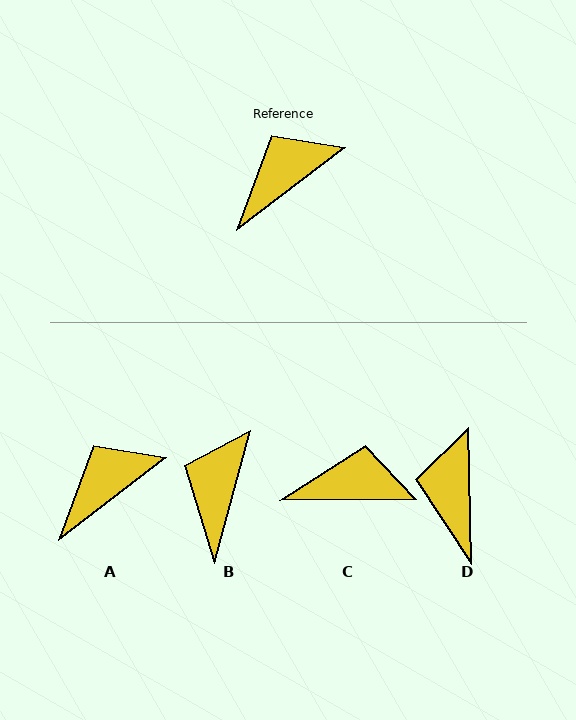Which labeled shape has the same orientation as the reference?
A.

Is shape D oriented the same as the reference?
No, it is off by about 54 degrees.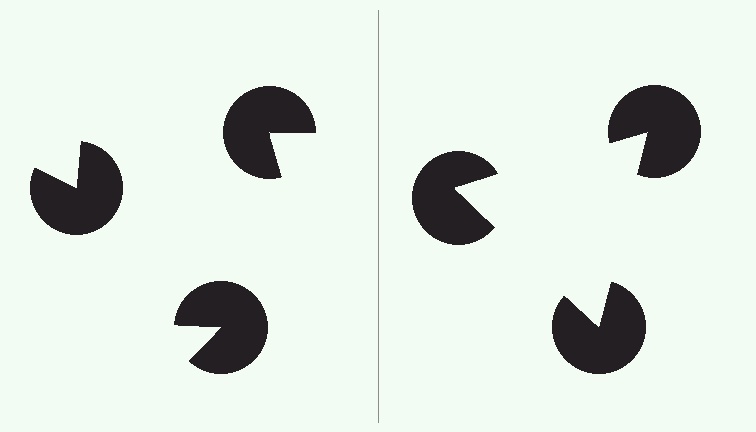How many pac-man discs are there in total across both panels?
6 — 3 on each side.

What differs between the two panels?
The pac-man discs are positioned identically on both sides; only the wedge orientations differ. On the right they align to a triangle; on the left they are misaligned.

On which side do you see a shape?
An illusory triangle appears on the right side. On the left side the wedge cuts are rotated, so no coherent shape forms.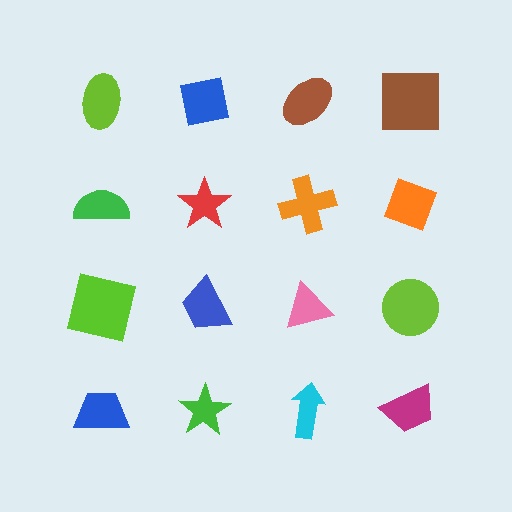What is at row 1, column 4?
A brown square.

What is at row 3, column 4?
A lime circle.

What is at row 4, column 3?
A cyan arrow.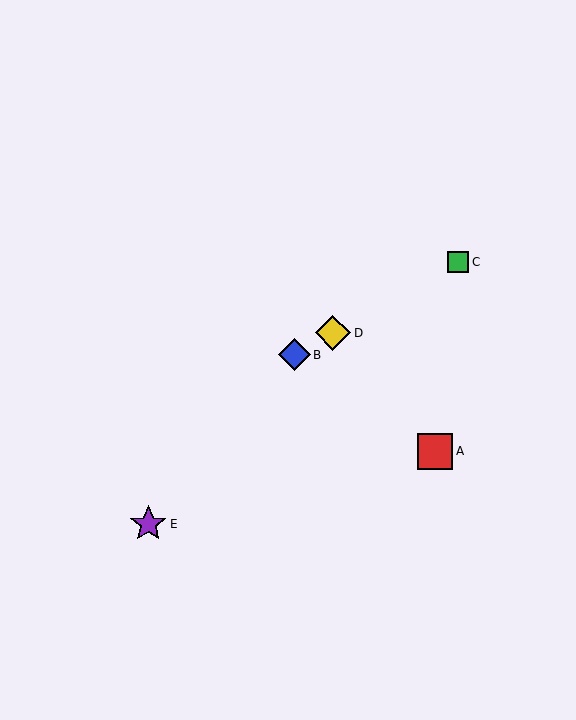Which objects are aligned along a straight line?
Objects B, C, D are aligned along a straight line.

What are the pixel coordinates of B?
Object B is at (294, 355).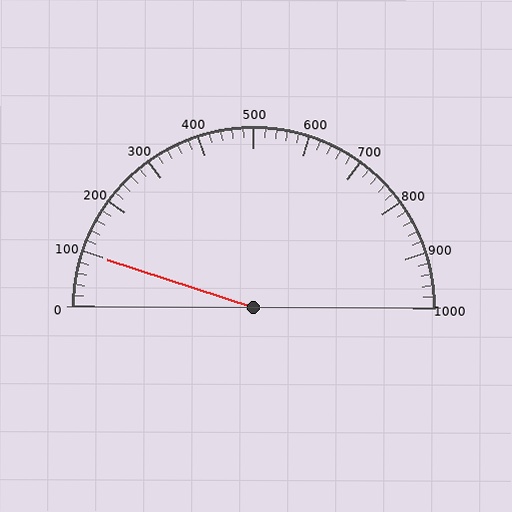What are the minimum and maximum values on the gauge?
The gauge ranges from 0 to 1000.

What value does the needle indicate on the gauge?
The needle indicates approximately 100.